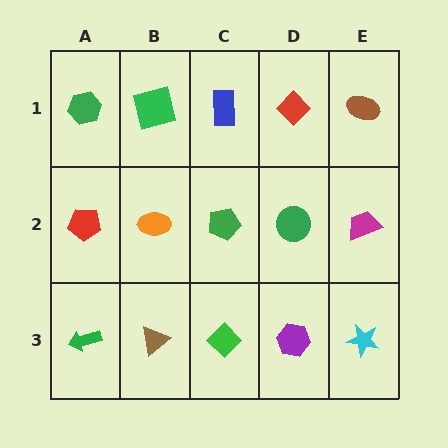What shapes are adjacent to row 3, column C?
A green pentagon (row 2, column C), a brown triangle (row 3, column B), a purple hexagon (row 3, column D).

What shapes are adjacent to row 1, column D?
A green circle (row 2, column D), a blue rectangle (row 1, column C), a brown ellipse (row 1, column E).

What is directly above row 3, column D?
A green circle.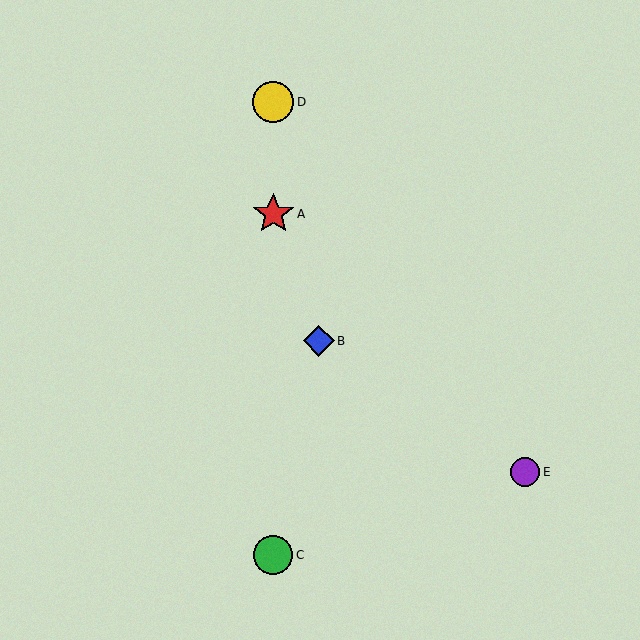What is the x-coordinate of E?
Object E is at x≈525.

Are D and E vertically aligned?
No, D is at x≈273 and E is at x≈525.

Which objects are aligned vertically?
Objects A, C, D are aligned vertically.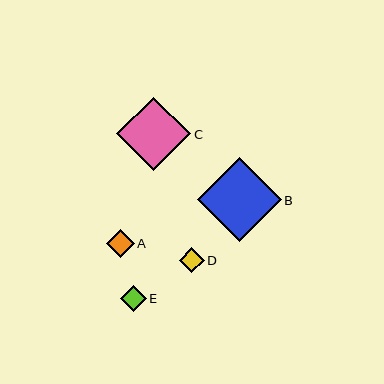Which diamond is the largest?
Diamond B is the largest with a size of approximately 84 pixels.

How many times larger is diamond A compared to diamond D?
Diamond A is approximately 1.1 times the size of diamond D.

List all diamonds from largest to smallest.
From largest to smallest: B, C, A, E, D.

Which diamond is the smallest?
Diamond D is the smallest with a size of approximately 25 pixels.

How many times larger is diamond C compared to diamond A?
Diamond C is approximately 2.6 times the size of diamond A.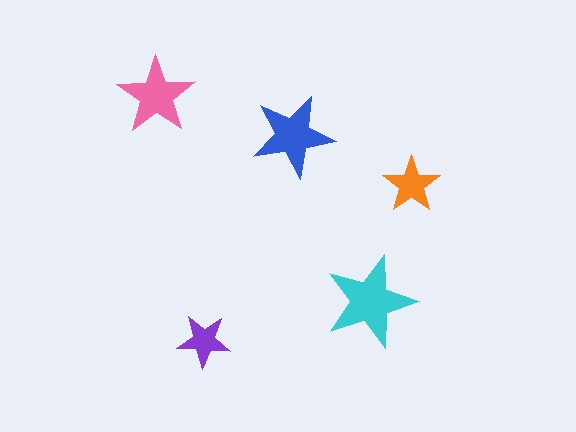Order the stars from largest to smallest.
the cyan one, the blue one, the pink one, the orange one, the purple one.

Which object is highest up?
The pink star is topmost.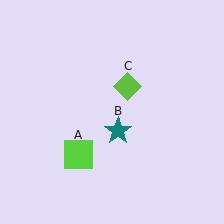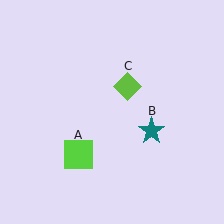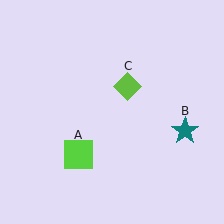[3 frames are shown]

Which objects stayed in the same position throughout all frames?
Lime square (object A) and lime diamond (object C) remained stationary.